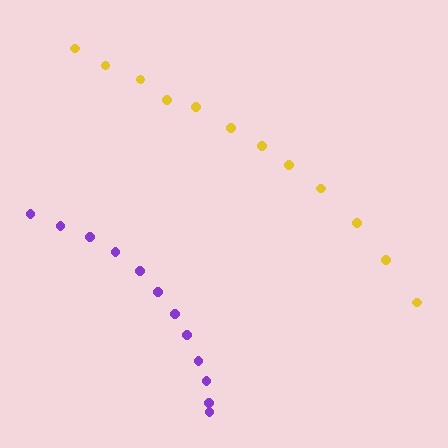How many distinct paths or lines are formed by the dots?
There are 2 distinct paths.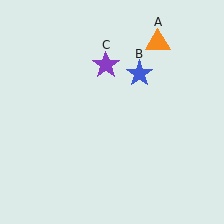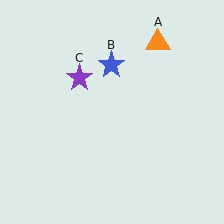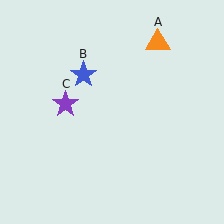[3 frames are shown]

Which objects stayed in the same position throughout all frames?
Orange triangle (object A) remained stationary.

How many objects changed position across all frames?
2 objects changed position: blue star (object B), purple star (object C).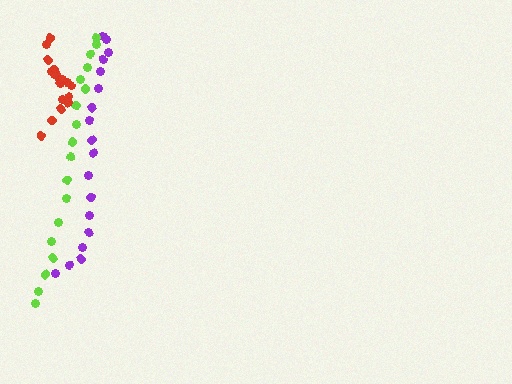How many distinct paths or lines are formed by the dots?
There are 3 distinct paths.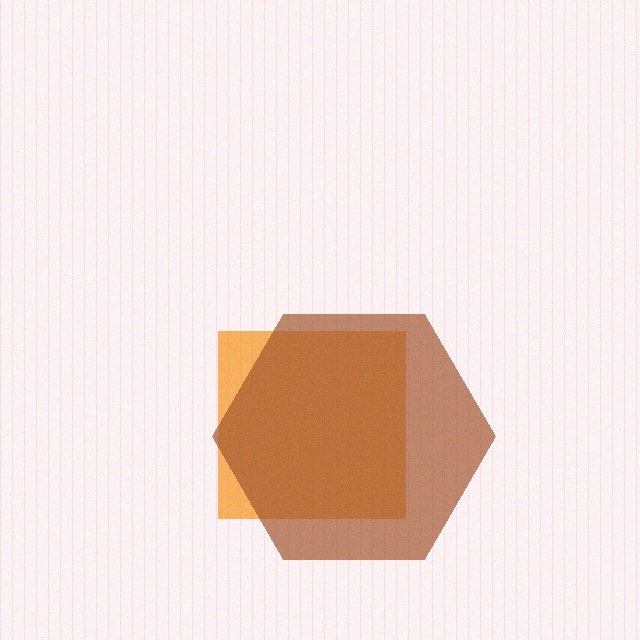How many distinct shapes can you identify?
There are 2 distinct shapes: an orange square, a brown hexagon.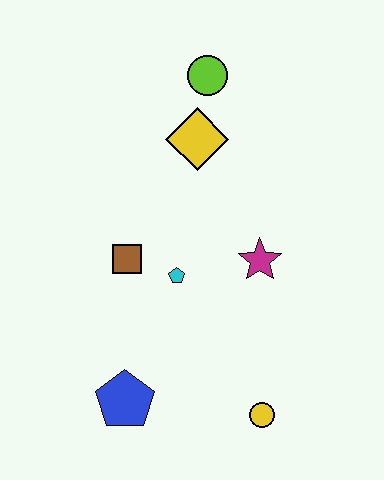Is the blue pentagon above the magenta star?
No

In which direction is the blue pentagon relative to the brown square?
The blue pentagon is below the brown square.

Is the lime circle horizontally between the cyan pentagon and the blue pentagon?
No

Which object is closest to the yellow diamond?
The lime circle is closest to the yellow diamond.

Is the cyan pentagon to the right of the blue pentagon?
Yes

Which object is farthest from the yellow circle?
The lime circle is farthest from the yellow circle.